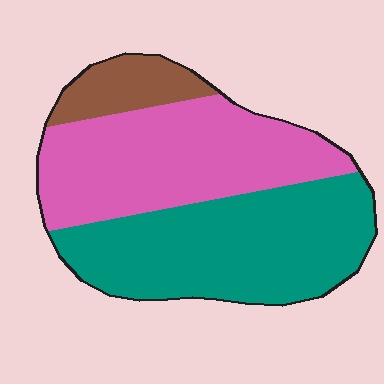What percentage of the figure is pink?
Pink takes up about two fifths (2/5) of the figure.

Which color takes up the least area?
Brown, at roughly 10%.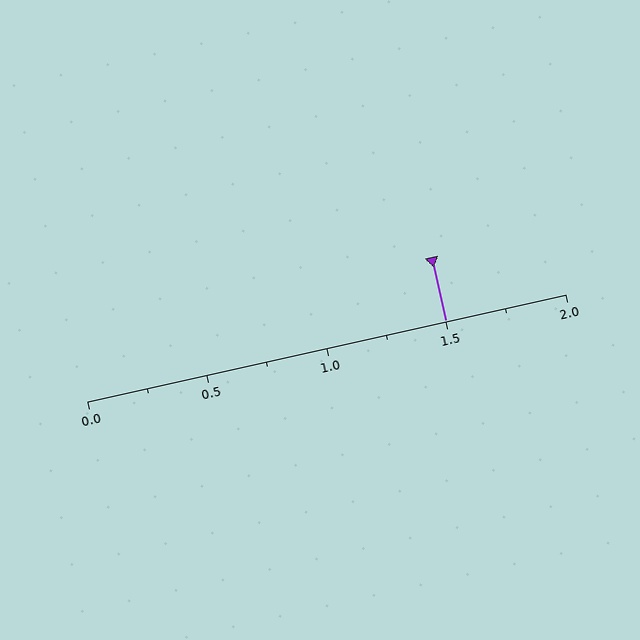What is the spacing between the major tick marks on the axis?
The major ticks are spaced 0.5 apart.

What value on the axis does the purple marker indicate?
The marker indicates approximately 1.5.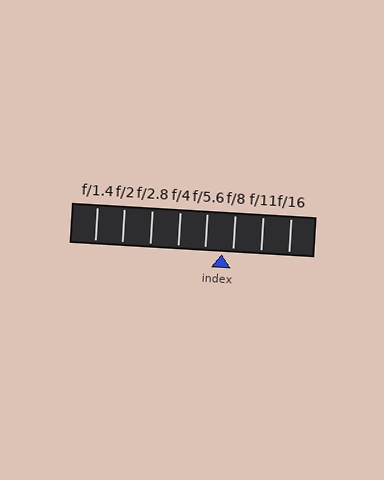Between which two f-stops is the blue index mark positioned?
The index mark is between f/5.6 and f/8.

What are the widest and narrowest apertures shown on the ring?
The widest aperture shown is f/1.4 and the narrowest is f/16.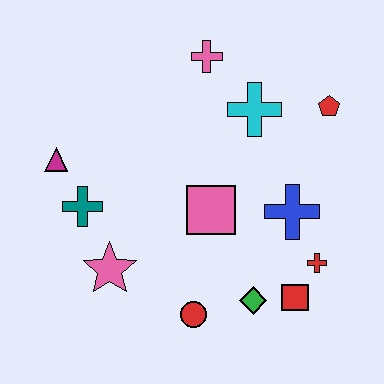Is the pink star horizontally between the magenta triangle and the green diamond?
Yes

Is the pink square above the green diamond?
Yes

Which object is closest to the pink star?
The teal cross is closest to the pink star.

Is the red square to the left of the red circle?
No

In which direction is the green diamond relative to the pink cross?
The green diamond is below the pink cross.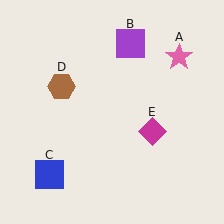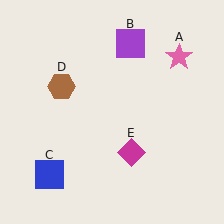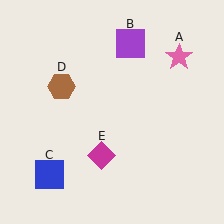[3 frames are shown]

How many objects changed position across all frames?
1 object changed position: magenta diamond (object E).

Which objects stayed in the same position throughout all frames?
Pink star (object A) and purple square (object B) and blue square (object C) and brown hexagon (object D) remained stationary.